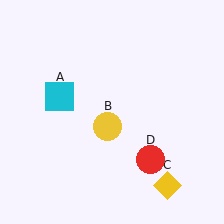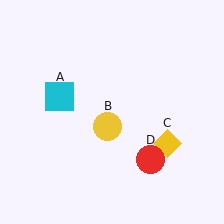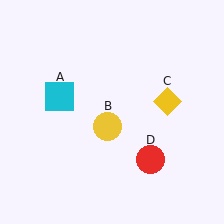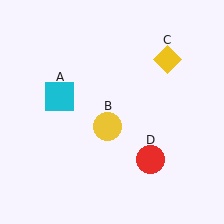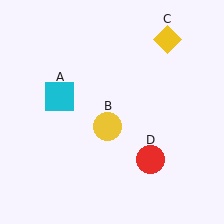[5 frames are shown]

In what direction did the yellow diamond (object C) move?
The yellow diamond (object C) moved up.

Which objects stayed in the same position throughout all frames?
Cyan square (object A) and yellow circle (object B) and red circle (object D) remained stationary.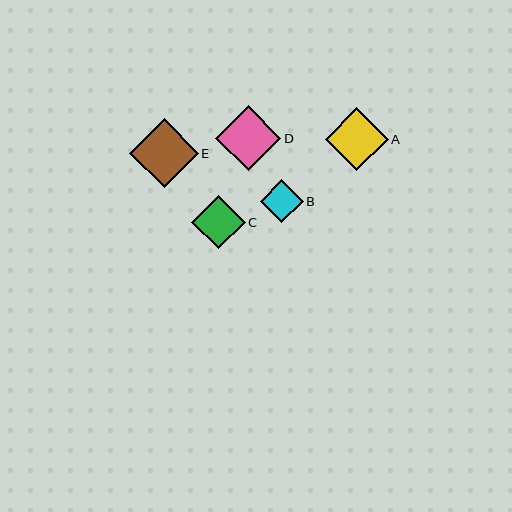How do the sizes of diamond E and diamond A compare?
Diamond E and diamond A are approximately the same size.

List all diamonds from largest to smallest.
From largest to smallest: E, D, A, C, B.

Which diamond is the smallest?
Diamond B is the smallest with a size of approximately 42 pixels.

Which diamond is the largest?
Diamond E is the largest with a size of approximately 69 pixels.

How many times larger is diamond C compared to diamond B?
Diamond C is approximately 1.3 times the size of diamond B.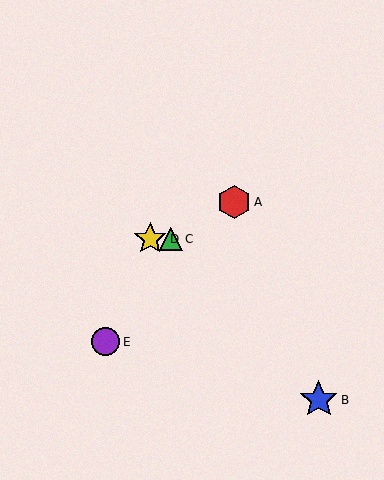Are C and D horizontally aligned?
Yes, both are at y≈239.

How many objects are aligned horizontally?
2 objects (C, D) are aligned horizontally.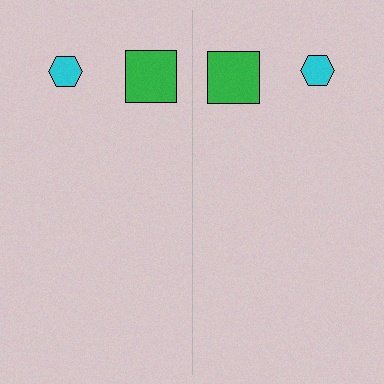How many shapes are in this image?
There are 4 shapes in this image.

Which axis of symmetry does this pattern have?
The pattern has a vertical axis of symmetry running through the center of the image.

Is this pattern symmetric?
Yes, this pattern has bilateral (reflection) symmetry.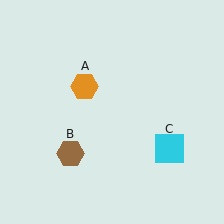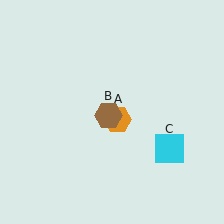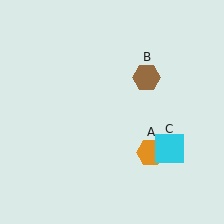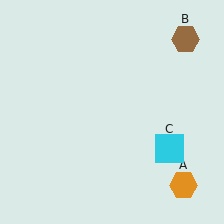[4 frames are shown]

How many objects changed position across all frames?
2 objects changed position: orange hexagon (object A), brown hexagon (object B).